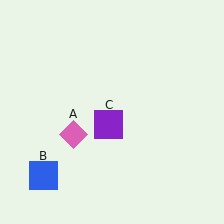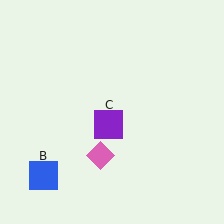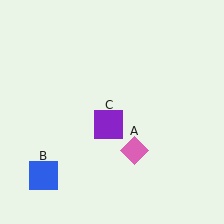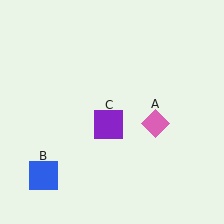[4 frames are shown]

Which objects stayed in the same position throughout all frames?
Blue square (object B) and purple square (object C) remained stationary.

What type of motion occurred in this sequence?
The pink diamond (object A) rotated counterclockwise around the center of the scene.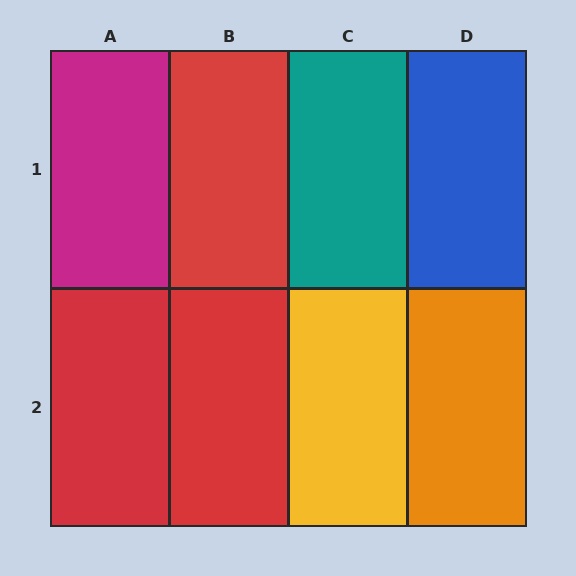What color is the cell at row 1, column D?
Blue.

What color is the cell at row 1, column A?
Magenta.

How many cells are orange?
1 cell is orange.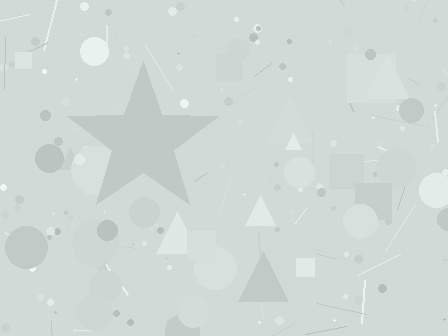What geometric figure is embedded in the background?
A star is embedded in the background.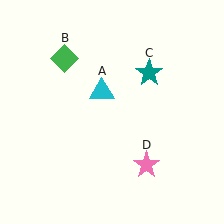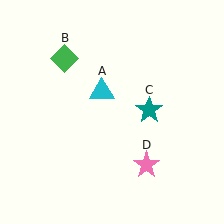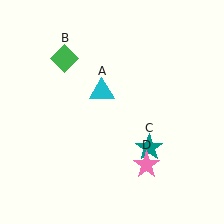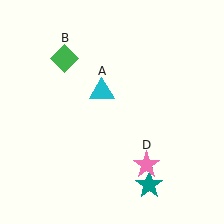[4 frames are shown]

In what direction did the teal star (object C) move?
The teal star (object C) moved down.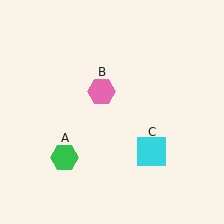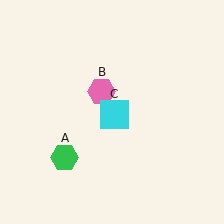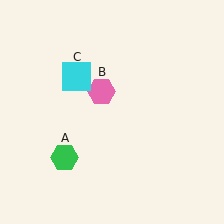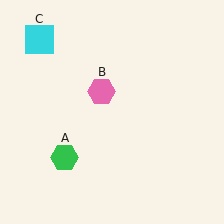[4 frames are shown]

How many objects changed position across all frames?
1 object changed position: cyan square (object C).